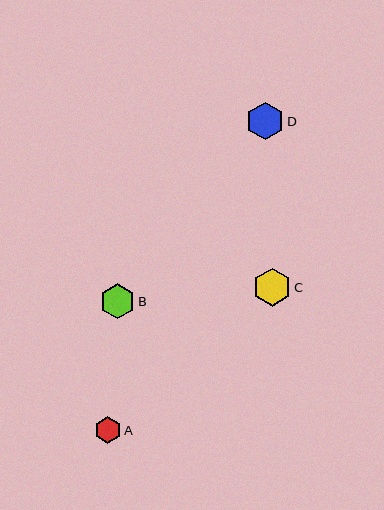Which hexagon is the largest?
Hexagon C is the largest with a size of approximately 38 pixels.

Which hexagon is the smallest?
Hexagon A is the smallest with a size of approximately 27 pixels.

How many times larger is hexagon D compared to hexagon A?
Hexagon D is approximately 1.4 times the size of hexagon A.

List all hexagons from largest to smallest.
From largest to smallest: C, D, B, A.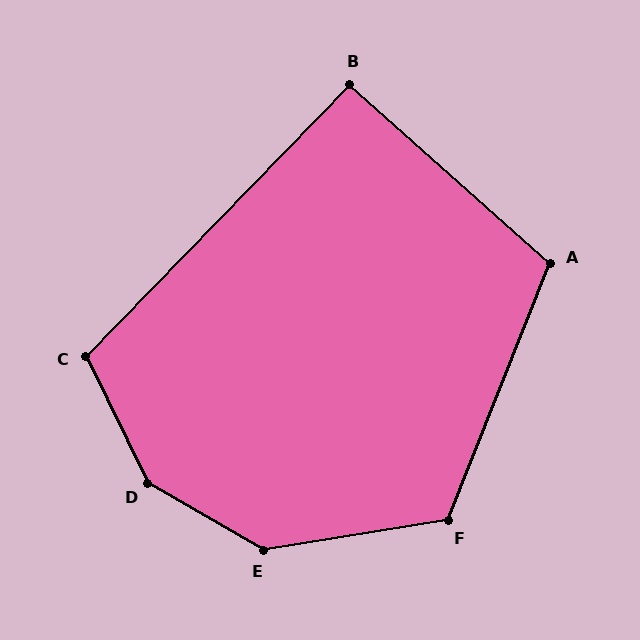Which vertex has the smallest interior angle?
B, at approximately 92 degrees.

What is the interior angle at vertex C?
Approximately 110 degrees (obtuse).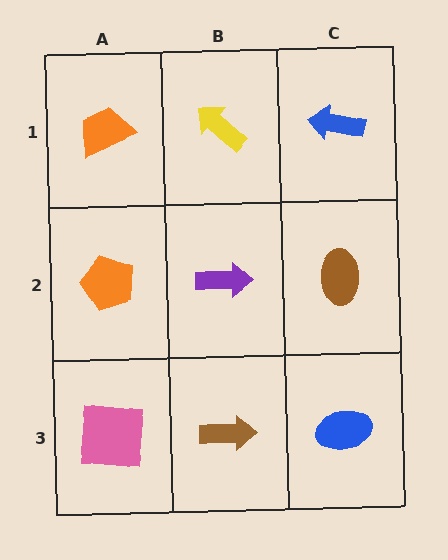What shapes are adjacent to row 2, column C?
A blue arrow (row 1, column C), a blue ellipse (row 3, column C), a purple arrow (row 2, column B).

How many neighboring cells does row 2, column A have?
3.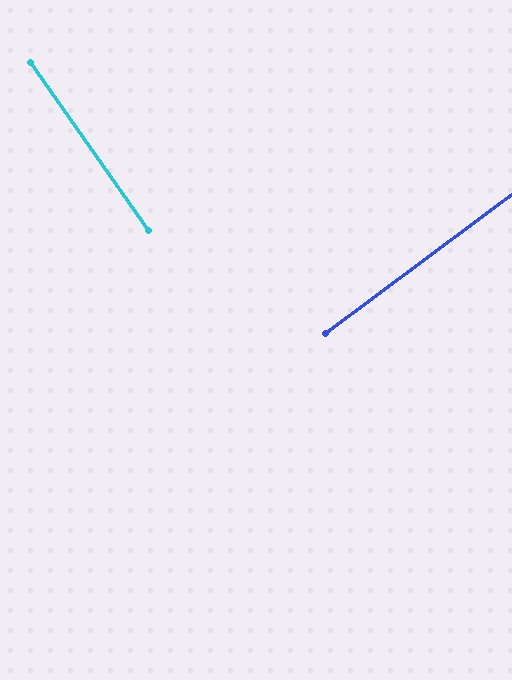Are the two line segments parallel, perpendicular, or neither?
Perpendicular — they meet at approximately 88°.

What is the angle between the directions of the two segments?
Approximately 88 degrees.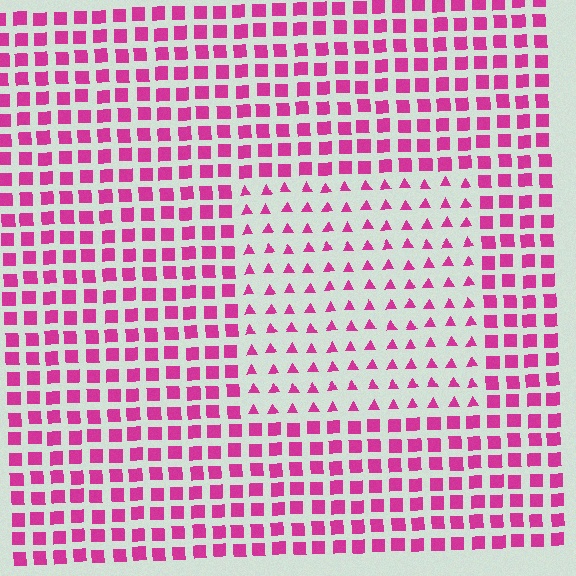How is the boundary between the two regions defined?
The boundary is defined by a change in element shape: triangles inside vs. squares outside. All elements share the same color and spacing.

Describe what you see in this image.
The image is filled with small magenta elements arranged in a uniform grid. A rectangle-shaped region contains triangles, while the surrounding area contains squares. The boundary is defined purely by the change in element shape.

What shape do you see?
I see a rectangle.